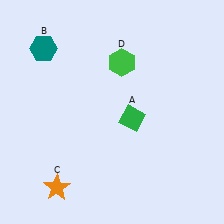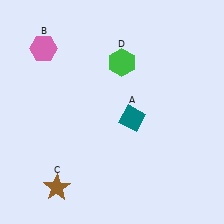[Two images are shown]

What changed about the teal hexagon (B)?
In Image 1, B is teal. In Image 2, it changed to pink.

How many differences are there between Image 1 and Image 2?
There are 3 differences between the two images.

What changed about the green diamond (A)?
In Image 1, A is green. In Image 2, it changed to teal.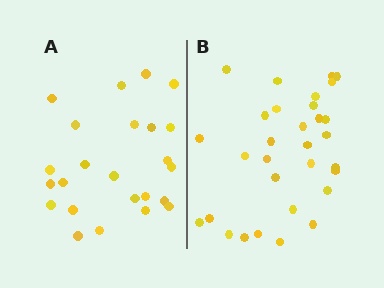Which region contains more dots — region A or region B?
Region B (the right region) has more dots.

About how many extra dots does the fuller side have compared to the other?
Region B has roughly 8 or so more dots than region A.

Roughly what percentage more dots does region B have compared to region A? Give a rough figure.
About 30% more.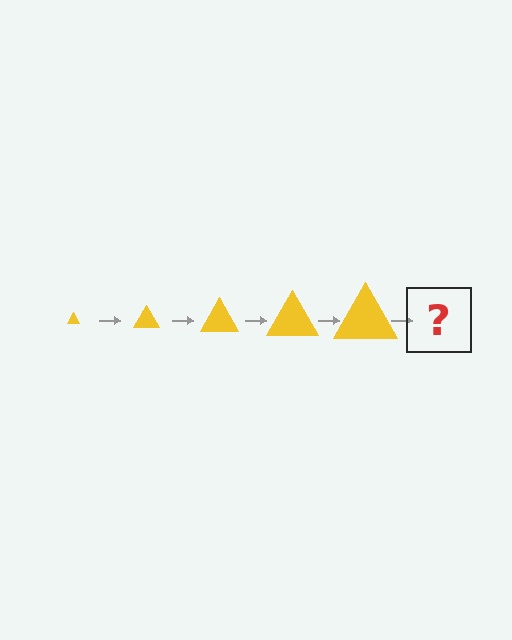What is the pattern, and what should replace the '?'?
The pattern is that the triangle gets progressively larger each step. The '?' should be a yellow triangle, larger than the previous one.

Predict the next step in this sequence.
The next step is a yellow triangle, larger than the previous one.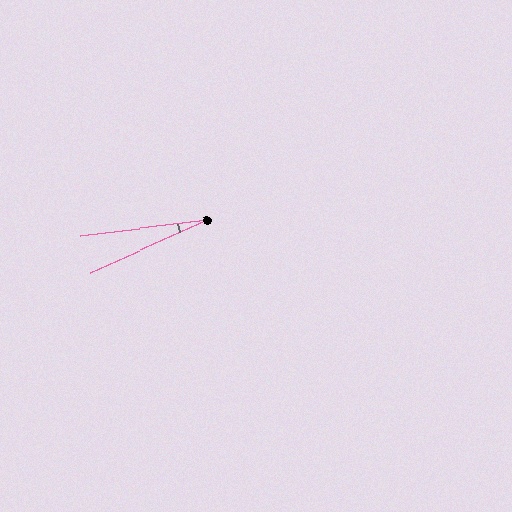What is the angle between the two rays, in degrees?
Approximately 18 degrees.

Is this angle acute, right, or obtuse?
It is acute.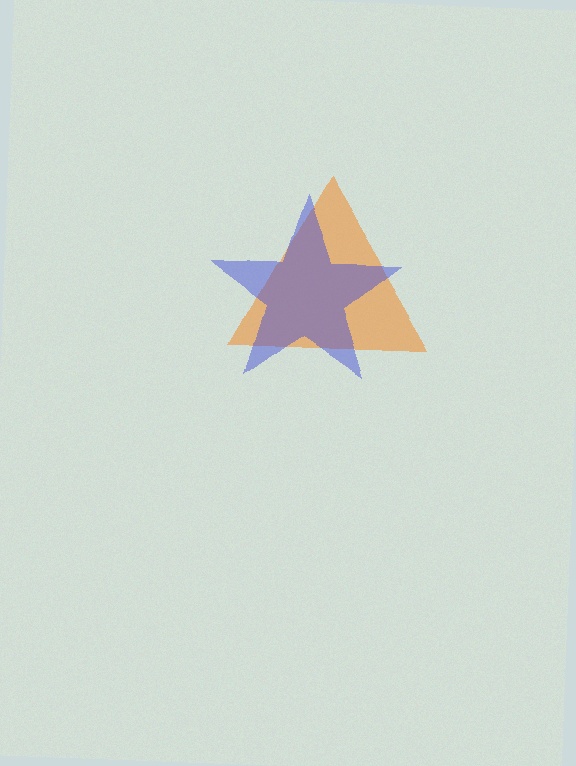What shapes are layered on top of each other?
The layered shapes are: an orange triangle, a blue star.